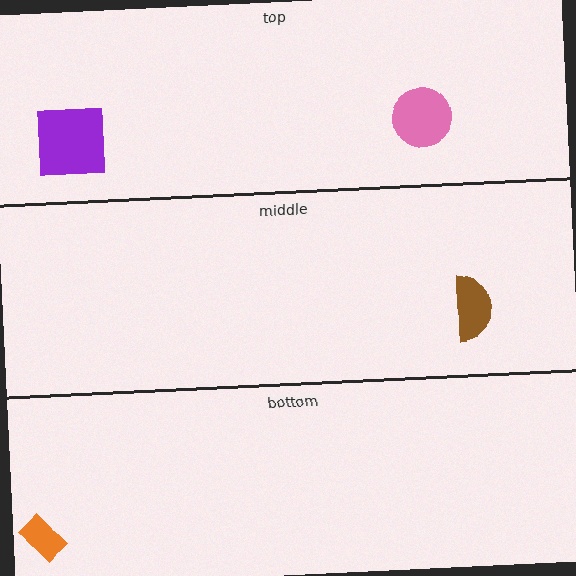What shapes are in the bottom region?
The orange rectangle.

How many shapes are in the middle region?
1.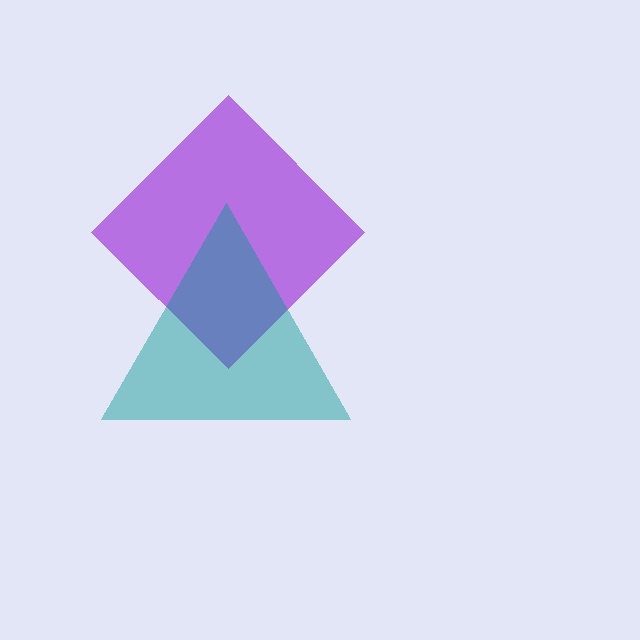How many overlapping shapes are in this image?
There are 2 overlapping shapes in the image.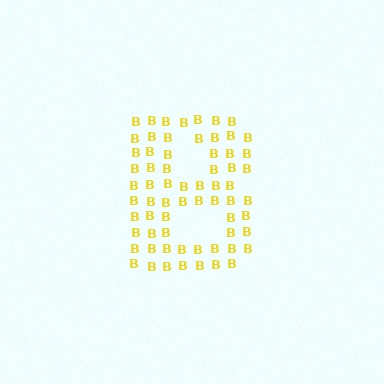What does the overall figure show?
The overall figure shows the letter B.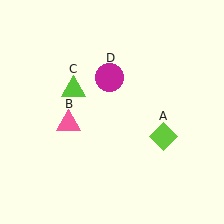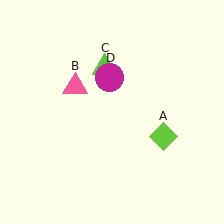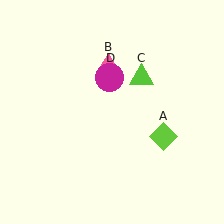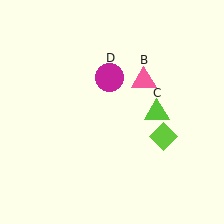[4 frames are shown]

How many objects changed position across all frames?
2 objects changed position: pink triangle (object B), lime triangle (object C).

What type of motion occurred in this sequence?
The pink triangle (object B), lime triangle (object C) rotated clockwise around the center of the scene.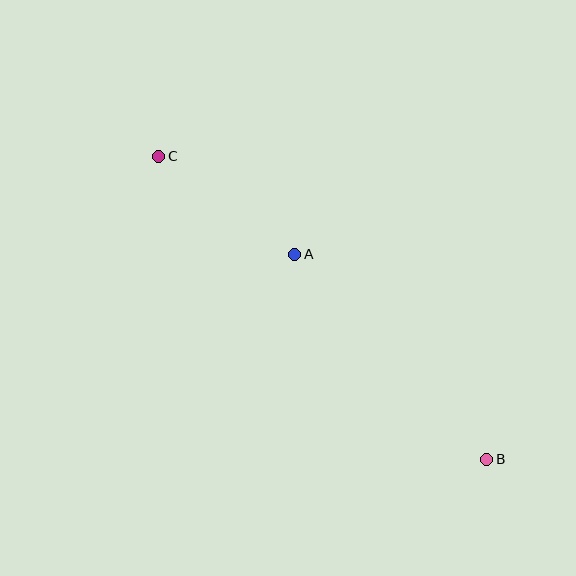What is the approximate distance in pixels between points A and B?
The distance between A and B is approximately 281 pixels.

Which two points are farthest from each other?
Points B and C are farthest from each other.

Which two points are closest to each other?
Points A and C are closest to each other.